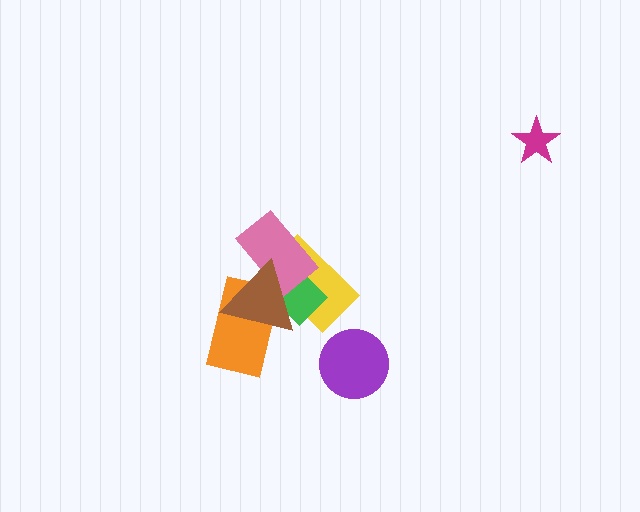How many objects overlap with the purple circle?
0 objects overlap with the purple circle.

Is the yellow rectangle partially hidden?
Yes, it is partially covered by another shape.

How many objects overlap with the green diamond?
4 objects overlap with the green diamond.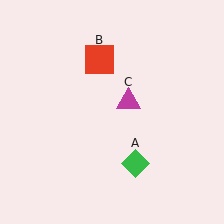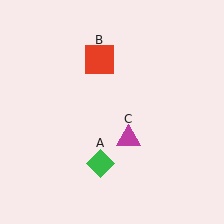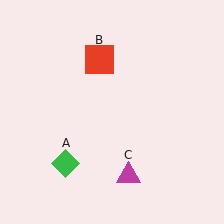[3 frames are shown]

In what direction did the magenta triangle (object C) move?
The magenta triangle (object C) moved down.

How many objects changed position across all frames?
2 objects changed position: green diamond (object A), magenta triangle (object C).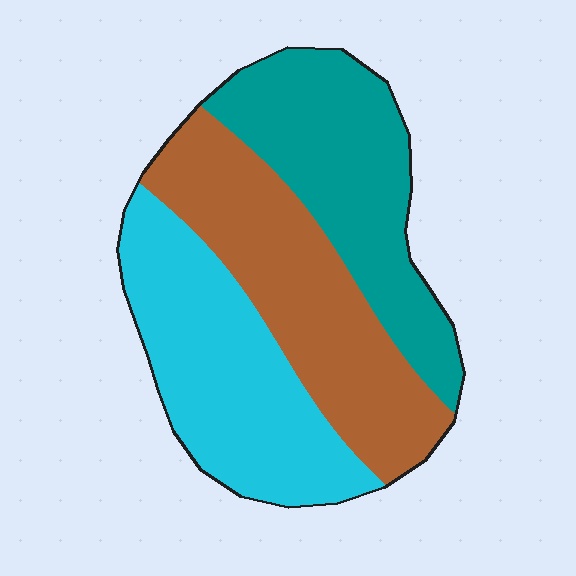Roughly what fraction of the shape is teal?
Teal takes up between a sixth and a third of the shape.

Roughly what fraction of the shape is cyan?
Cyan takes up between a third and a half of the shape.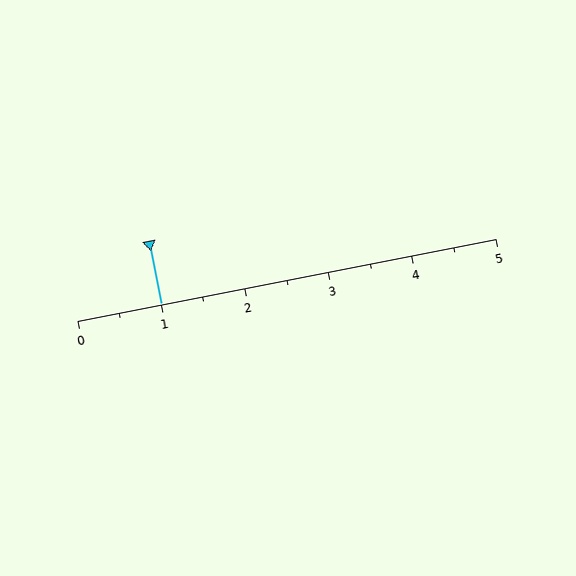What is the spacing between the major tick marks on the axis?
The major ticks are spaced 1 apart.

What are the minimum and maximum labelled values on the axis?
The axis runs from 0 to 5.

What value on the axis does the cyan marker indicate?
The marker indicates approximately 1.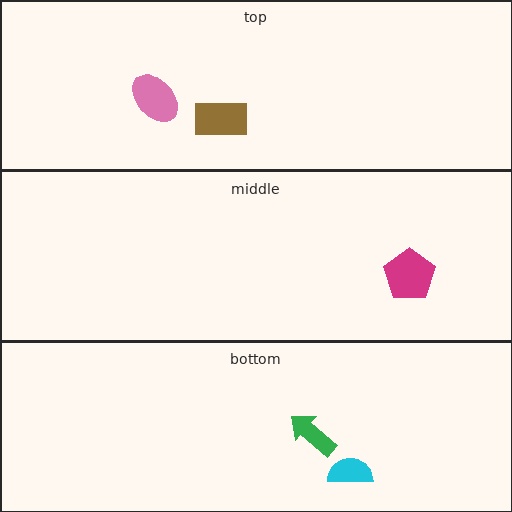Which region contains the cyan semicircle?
The bottom region.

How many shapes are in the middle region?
1.